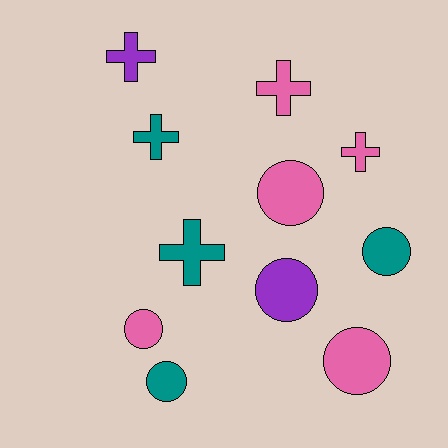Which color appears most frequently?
Pink, with 5 objects.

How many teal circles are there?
There are 2 teal circles.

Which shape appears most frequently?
Circle, with 6 objects.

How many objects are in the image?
There are 11 objects.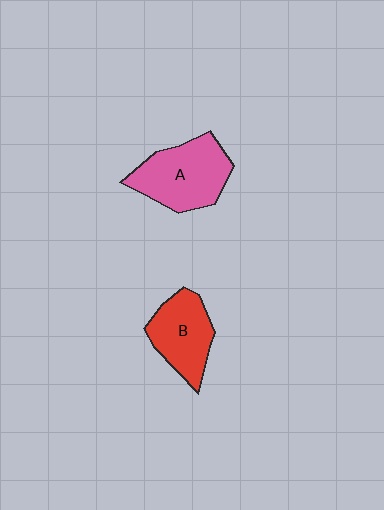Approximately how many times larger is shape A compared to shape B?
Approximately 1.3 times.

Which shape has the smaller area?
Shape B (red).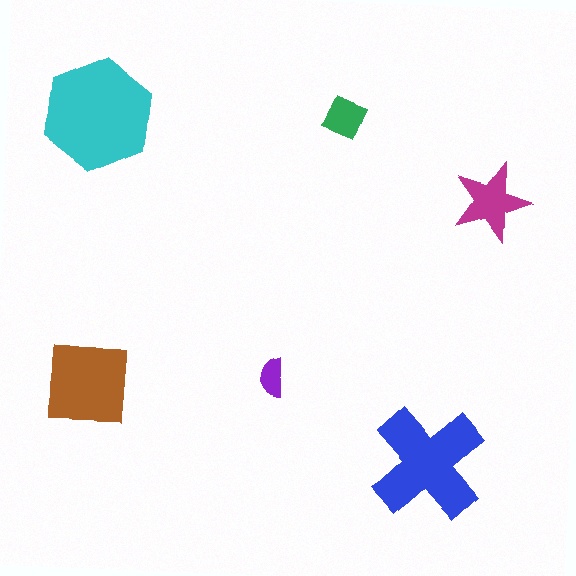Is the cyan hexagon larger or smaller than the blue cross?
Larger.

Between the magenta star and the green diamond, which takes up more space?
The magenta star.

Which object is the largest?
The cyan hexagon.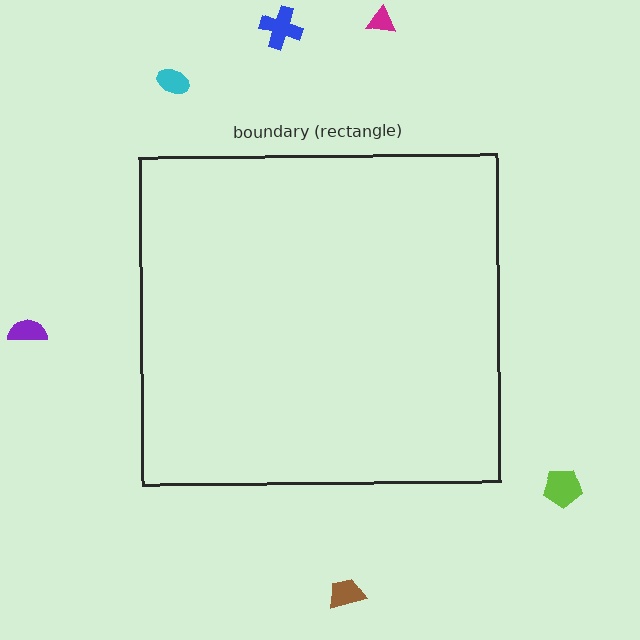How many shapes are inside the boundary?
0 inside, 6 outside.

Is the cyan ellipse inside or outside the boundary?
Outside.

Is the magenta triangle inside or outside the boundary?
Outside.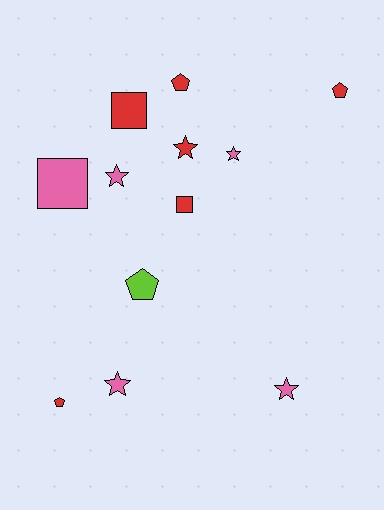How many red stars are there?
There is 1 red star.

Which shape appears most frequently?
Star, with 5 objects.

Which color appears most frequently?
Red, with 6 objects.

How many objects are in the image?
There are 12 objects.